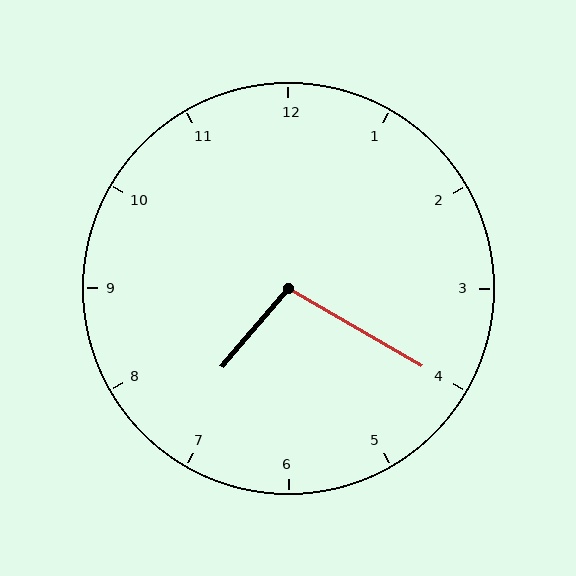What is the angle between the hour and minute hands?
Approximately 100 degrees.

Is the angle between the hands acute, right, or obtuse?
It is obtuse.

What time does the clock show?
7:20.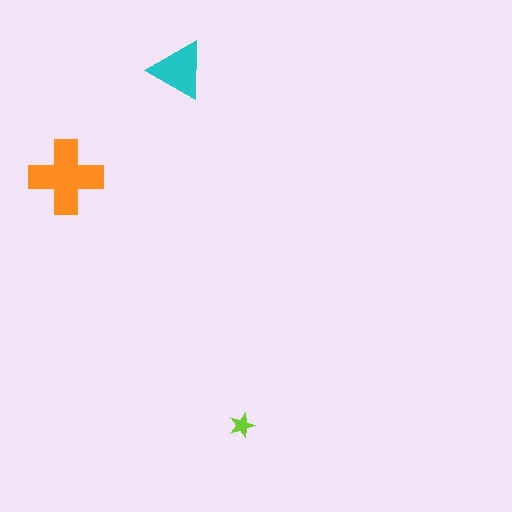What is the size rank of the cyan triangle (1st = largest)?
2nd.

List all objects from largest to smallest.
The orange cross, the cyan triangle, the lime star.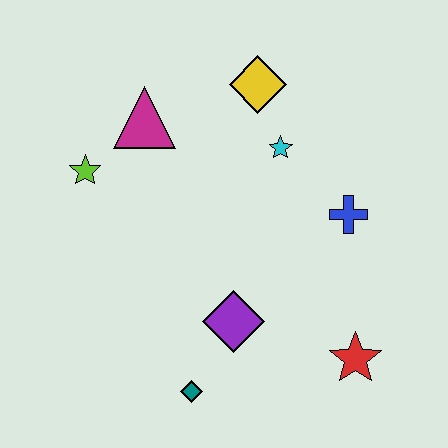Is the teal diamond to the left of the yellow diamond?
Yes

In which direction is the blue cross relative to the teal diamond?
The blue cross is above the teal diamond.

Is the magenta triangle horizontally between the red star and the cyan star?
No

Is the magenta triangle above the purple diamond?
Yes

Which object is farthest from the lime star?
The red star is farthest from the lime star.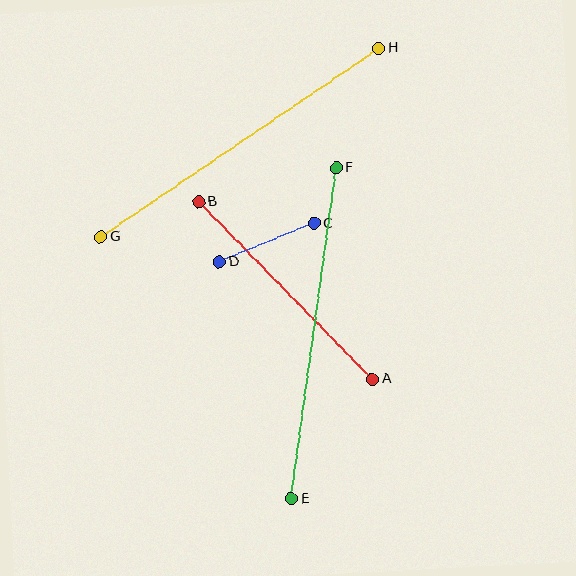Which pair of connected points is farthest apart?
Points G and H are farthest apart.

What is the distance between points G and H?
The distance is approximately 336 pixels.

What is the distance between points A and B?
The distance is approximately 248 pixels.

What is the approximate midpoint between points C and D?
The midpoint is at approximately (267, 242) pixels.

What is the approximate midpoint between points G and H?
The midpoint is at approximately (240, 142) pixels.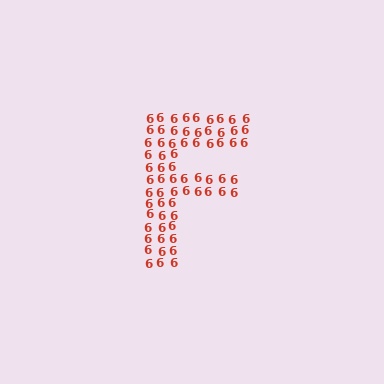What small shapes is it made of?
It is made of small digit 6's.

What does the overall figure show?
The overall figure shows the letter F.